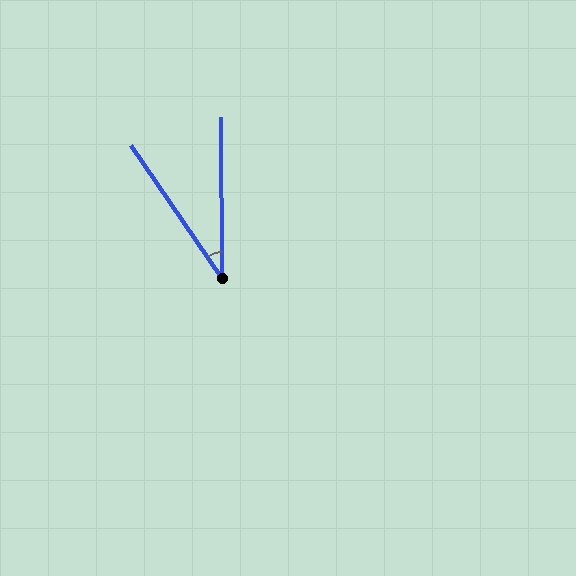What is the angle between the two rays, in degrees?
Approximately 34 degrees.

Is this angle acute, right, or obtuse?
It is acute.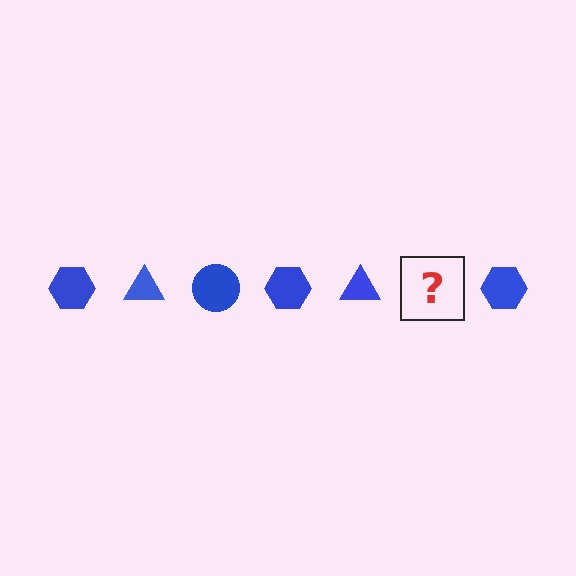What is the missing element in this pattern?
The missing element is a blue circle.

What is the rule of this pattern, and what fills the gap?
The rule is that the pattern cycles through hexagon, triangle, circle shapes in blue. The gap should be filled with a blue circle.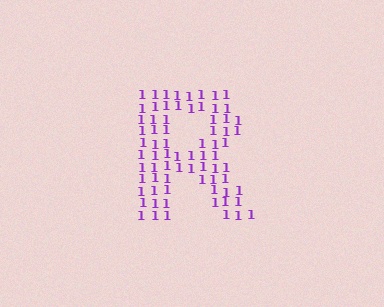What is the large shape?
The large shape is the letter R.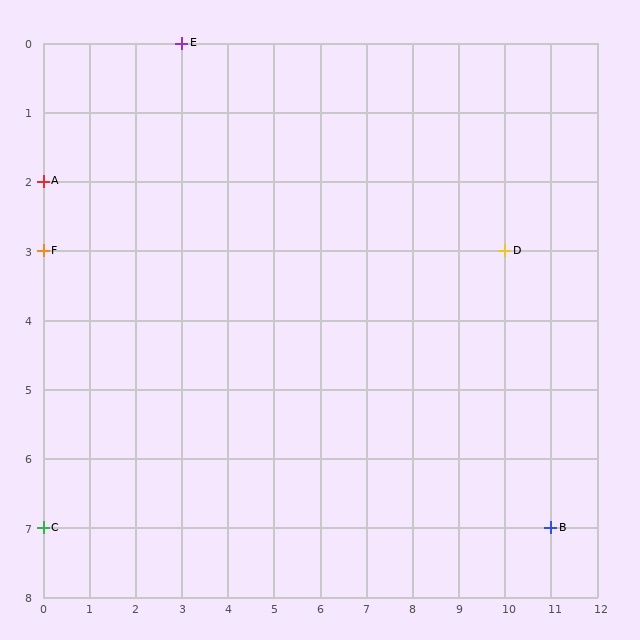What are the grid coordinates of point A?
Point A is at grid coordinates (0, 2).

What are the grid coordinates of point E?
Point E is at grid coordinates (3, 0).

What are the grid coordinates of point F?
Point F is at grid coordinates (0, 3).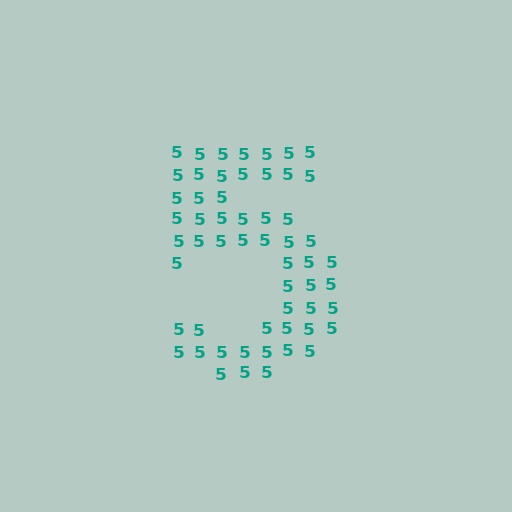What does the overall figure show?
The overall figure shows the digit 5.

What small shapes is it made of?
It is made of small digit 5's.